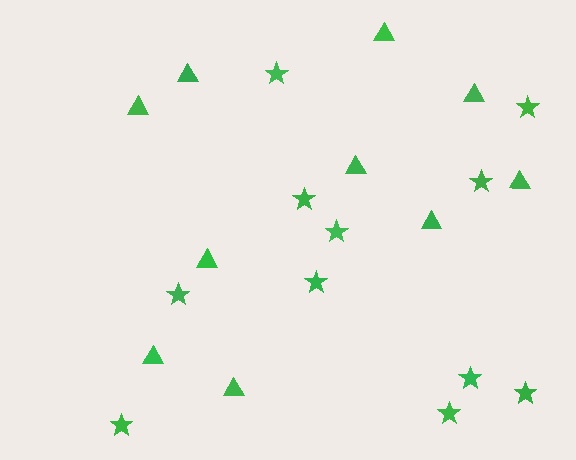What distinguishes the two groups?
There are 2 groups: one group of stars (11) and one group of triangles (10).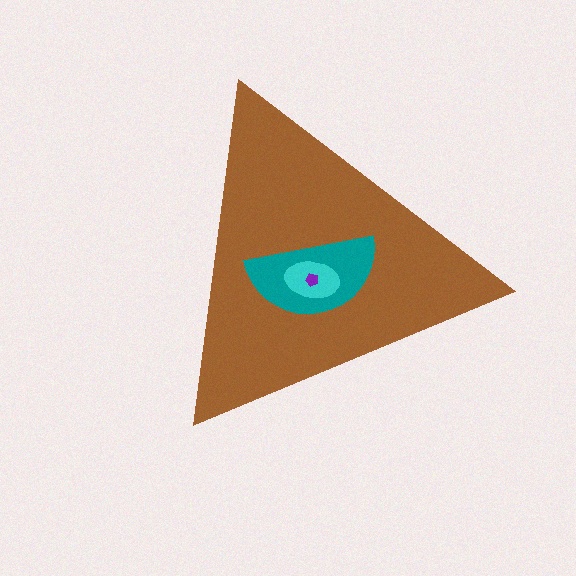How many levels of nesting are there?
4.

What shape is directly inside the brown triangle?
The teal semicircle.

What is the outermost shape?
The brown triangle.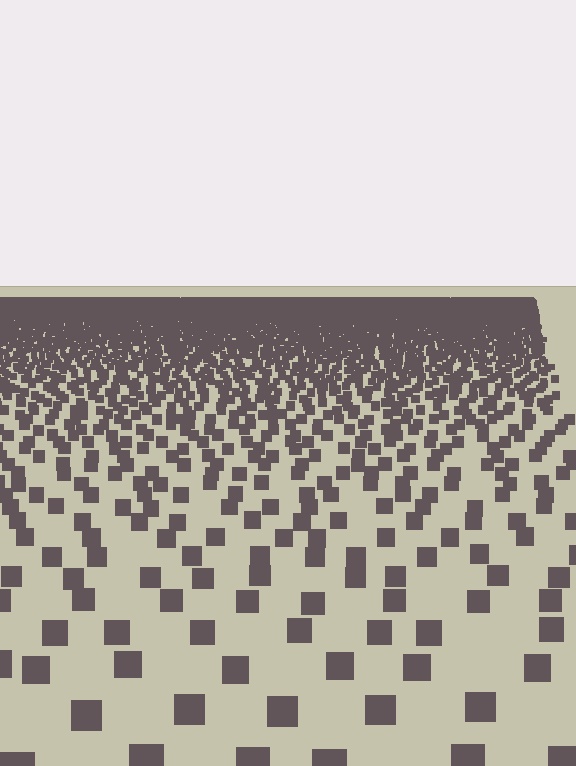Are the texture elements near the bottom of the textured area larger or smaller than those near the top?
Larger. Near the bottom, elements are closer to the viewer and appear at a bigger on-screen size.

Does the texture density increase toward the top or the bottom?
Density increases toward the top.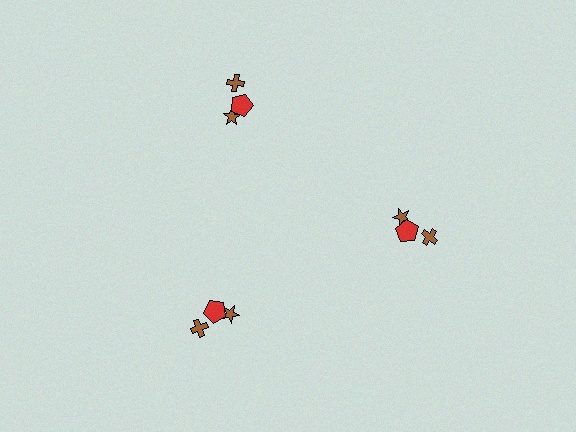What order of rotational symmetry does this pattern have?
This pattern has 3-fold rotational symmetry.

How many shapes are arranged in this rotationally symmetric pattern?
There are 9 shapes, arranged in 3 groups of 3.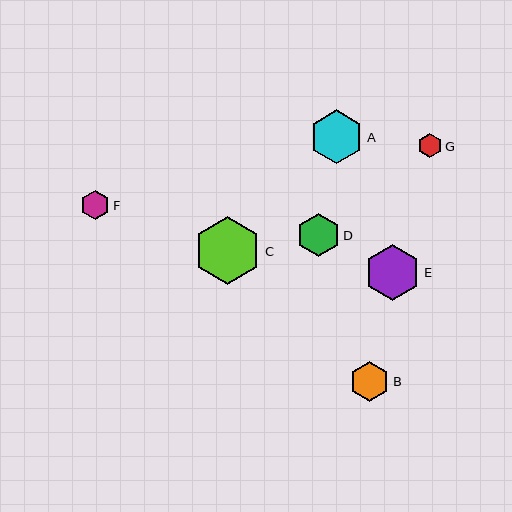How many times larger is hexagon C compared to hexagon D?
Hexagon C is approximately 1.6 times the size of hexagon D.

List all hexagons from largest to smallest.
From largest to smallest: C, E, A, D, B, F, G.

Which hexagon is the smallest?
Hexagon G is the smallest with a size of approximately 24 pixels.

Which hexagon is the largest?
Hexagon C is the largest with a size of approximately 68 pixels.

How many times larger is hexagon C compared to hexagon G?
Hexagon C is approximately 2.8 times the size of hexagon G.